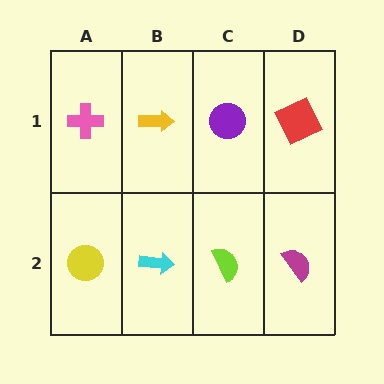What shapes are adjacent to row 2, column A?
A pink cross (row 1, column A), a cyan arrow (row 2, column B).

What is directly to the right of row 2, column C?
A magenta semicircle.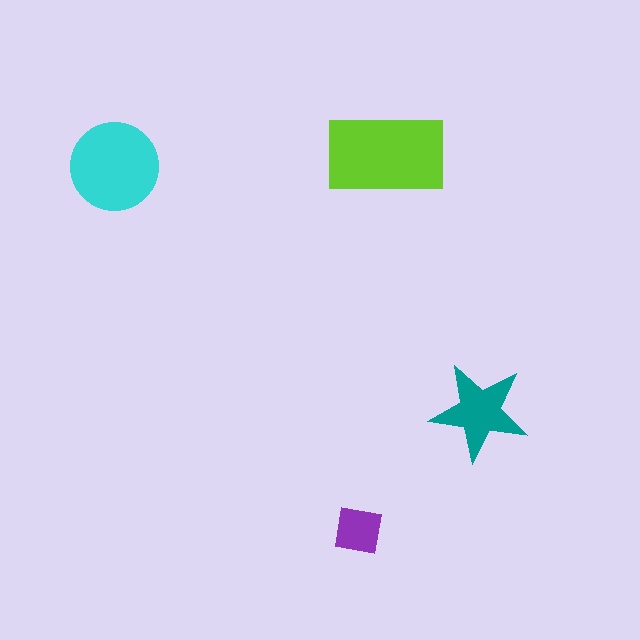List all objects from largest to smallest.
The lime rectangle, the cyan circle, the teal star, the purple square.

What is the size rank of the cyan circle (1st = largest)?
2nd.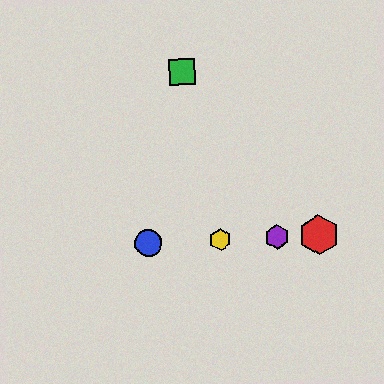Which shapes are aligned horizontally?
The red hexagon, the blue circle, the yellow hexagon, the purple hexagon are aligned horizontally.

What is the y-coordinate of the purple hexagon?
The purple hexagon is at y≈237.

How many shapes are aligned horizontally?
4 shapes (the red hexagon, the blue circle, the yellow hexagon, the purple hexagon) are aligned horizontally.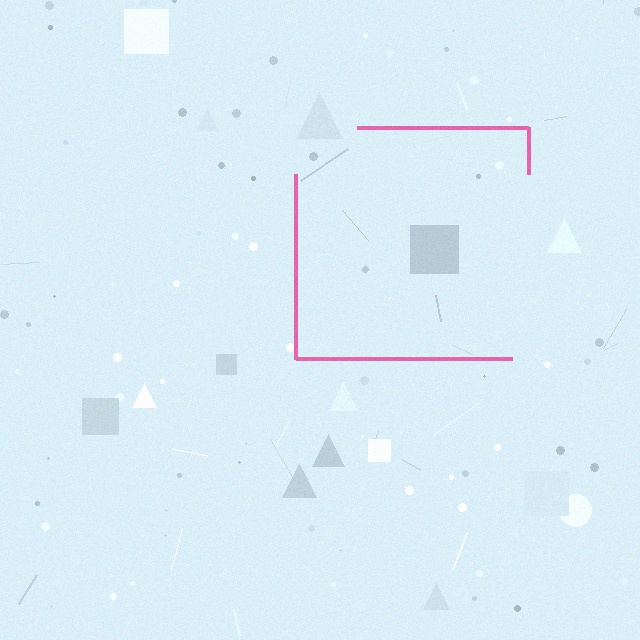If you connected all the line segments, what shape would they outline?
They would outline a square.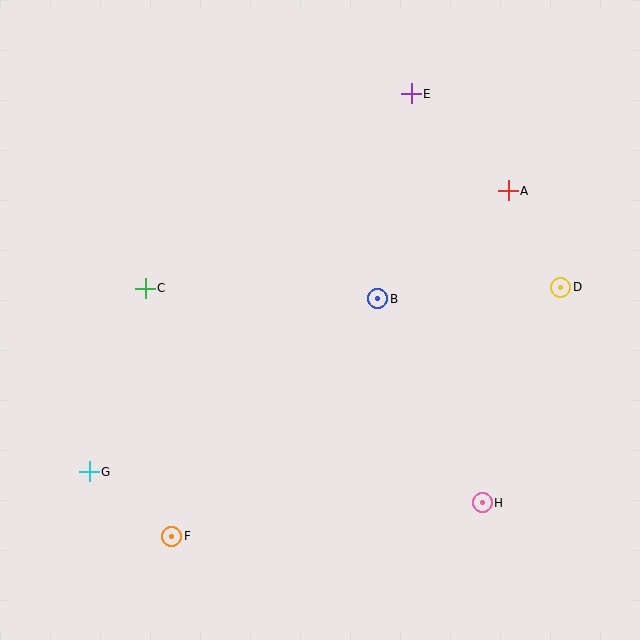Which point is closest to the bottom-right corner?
Point H is closest to the bottom-right corner.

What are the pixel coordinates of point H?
Point H is at (482, 503).